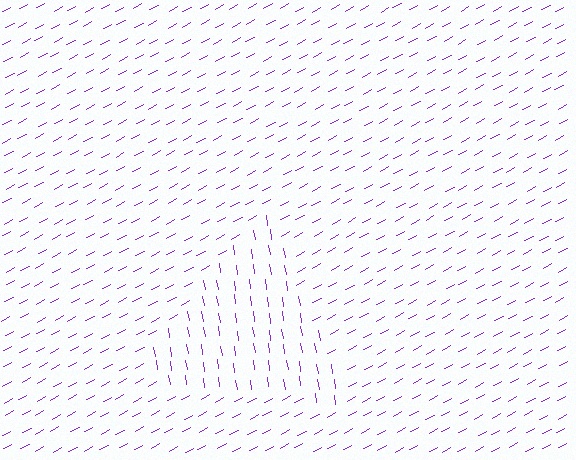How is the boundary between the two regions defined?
The boundary is defined purely by a change in line orientation (approximately 70 degrees difference). All lines are the same color and thickness.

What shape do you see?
I see a triangle.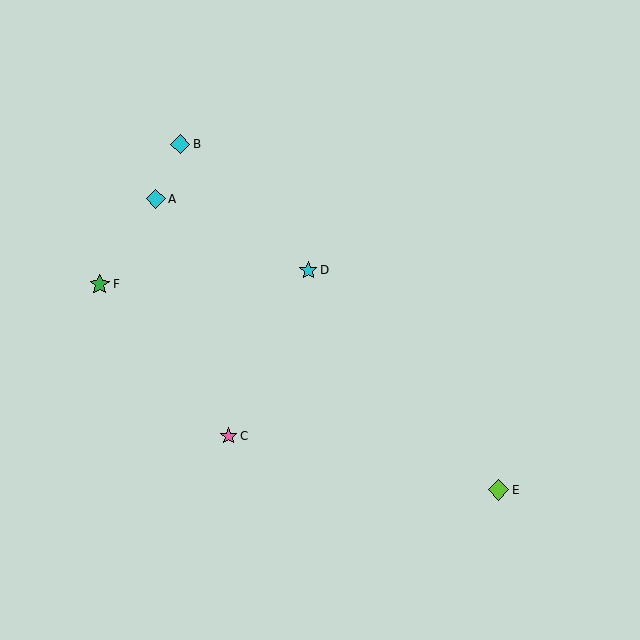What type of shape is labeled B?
Shape B is a cyan diamond.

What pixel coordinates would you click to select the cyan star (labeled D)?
Click at (308, 270) to select the cyan star D.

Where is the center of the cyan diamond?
The center of the cyan diamond is at (156, 199).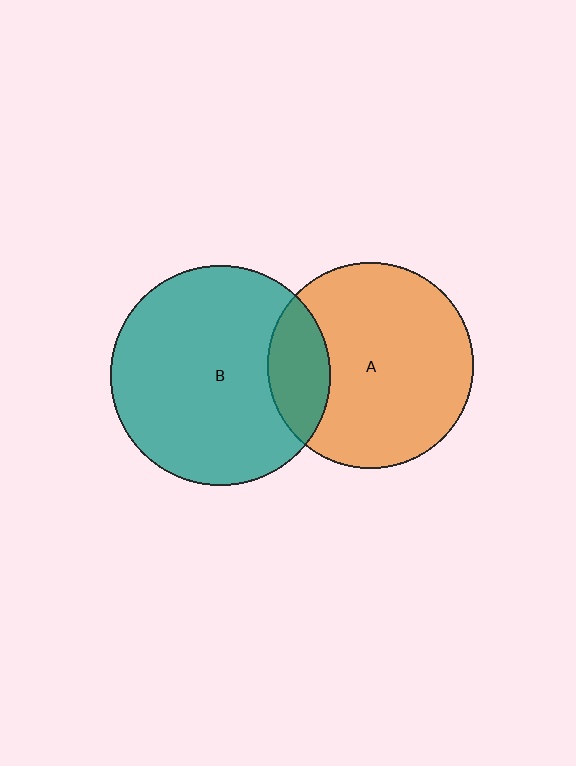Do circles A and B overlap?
Yes.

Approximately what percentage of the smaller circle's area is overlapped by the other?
Approximately 20%.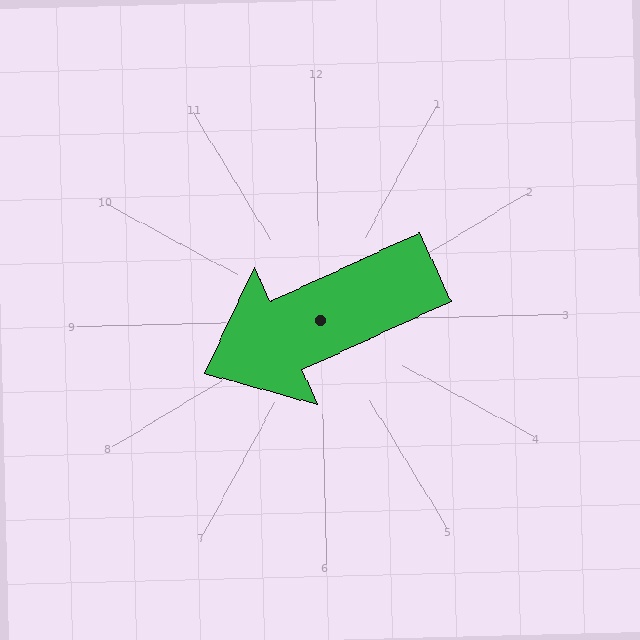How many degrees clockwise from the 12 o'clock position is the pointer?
Approximately 247 degrees.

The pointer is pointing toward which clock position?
Roughly 8 o'clock.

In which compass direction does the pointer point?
Southwest.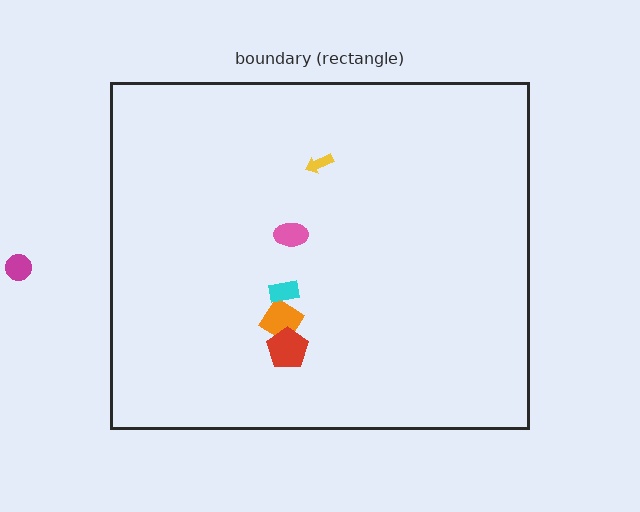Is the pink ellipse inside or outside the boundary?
Inside.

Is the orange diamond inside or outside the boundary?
Inside.